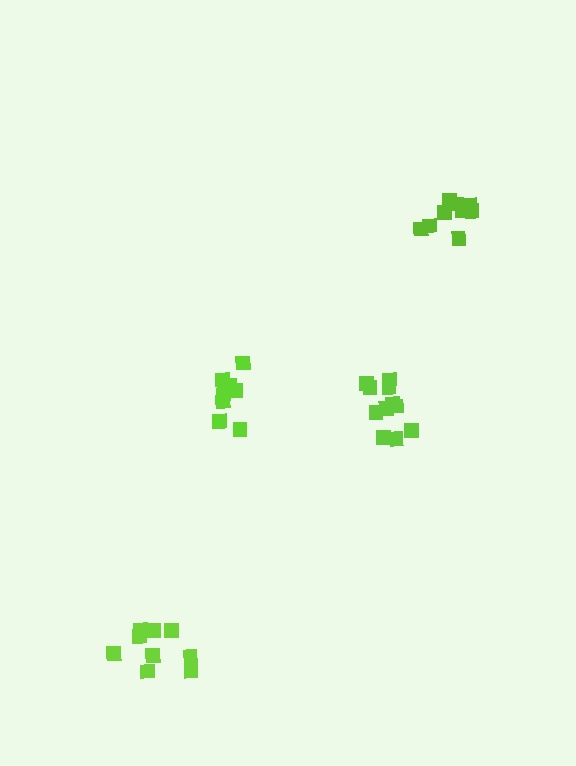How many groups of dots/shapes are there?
There are 4 groups.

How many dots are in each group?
Group 1: 9 dots, Group 2: 10 dots, Group 3: 11 dots, Group 4: 9 dots (39 total).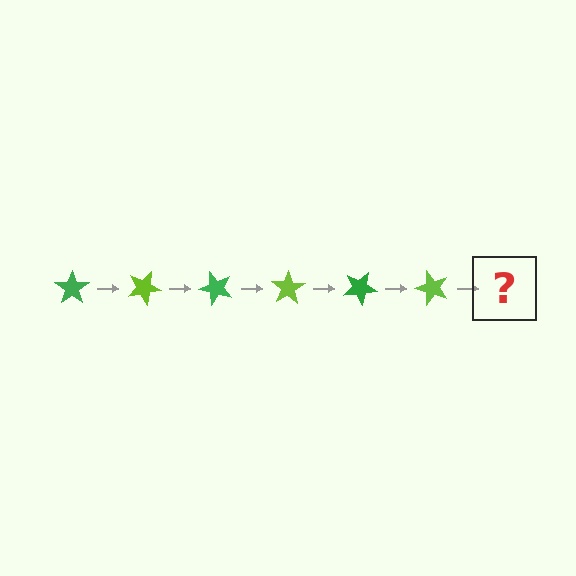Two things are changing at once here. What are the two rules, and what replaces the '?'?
The two rules are that it rotates 25 degrees each step and the color cycles through green and lime. The '?' should be a green star, rotated 150 degrees from the start.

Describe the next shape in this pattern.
It should be a green star, rotated 150 degrees from the start.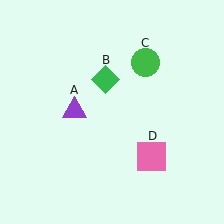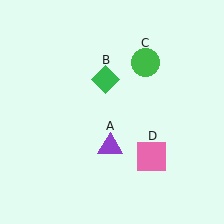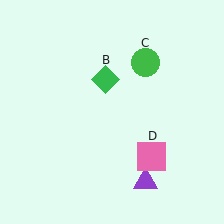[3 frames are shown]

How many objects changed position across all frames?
1 object changed position: purple triangle (object A).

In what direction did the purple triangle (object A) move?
The purple triangle (object A) moved down and to the right.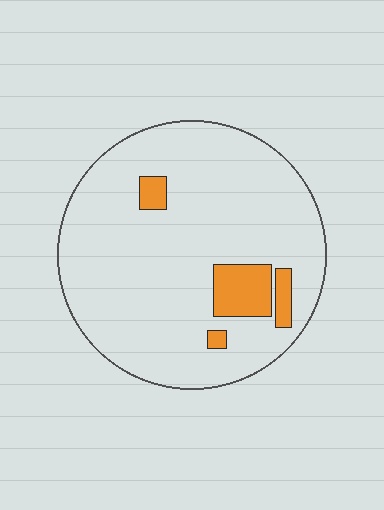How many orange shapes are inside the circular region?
4.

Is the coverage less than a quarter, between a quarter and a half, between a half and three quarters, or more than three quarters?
Less than a quarter.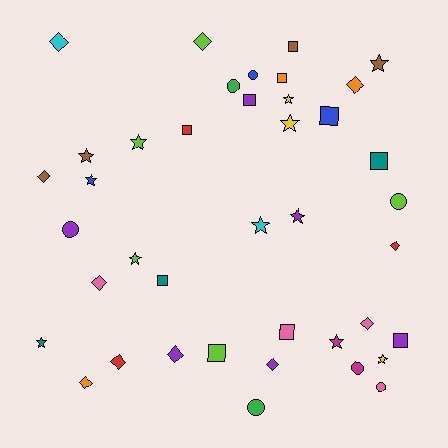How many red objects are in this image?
There are 3 red objects.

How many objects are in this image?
There are 40 objects.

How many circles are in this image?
There are 7 circles.